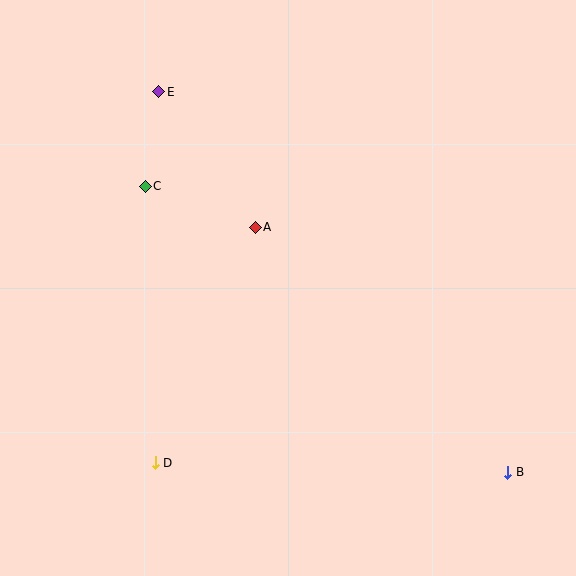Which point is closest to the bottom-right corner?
Point B is closest to the bottom-right corner.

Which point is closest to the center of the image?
Point A at (255, 227) is closest to the center.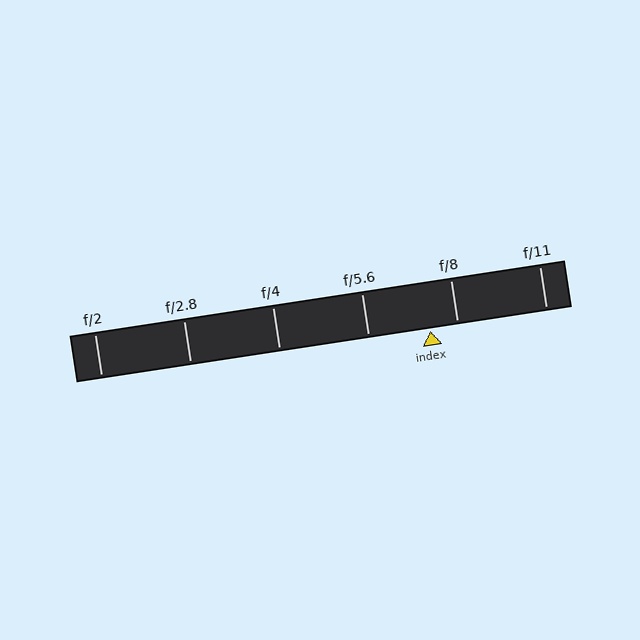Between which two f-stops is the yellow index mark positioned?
The index mark is between f/5.6 and f/8.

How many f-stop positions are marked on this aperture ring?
There are 6 f-stop positions marked.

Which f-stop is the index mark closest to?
The index mark is closest to f/8.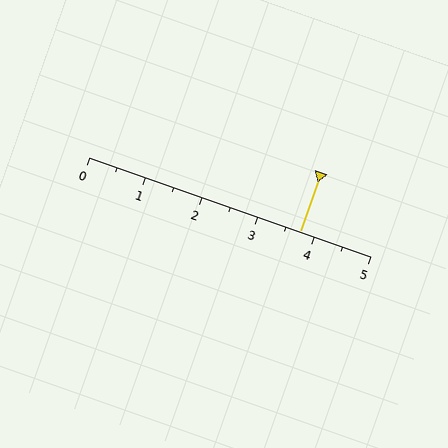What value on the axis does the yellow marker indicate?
The marker indicates approximately 3.8.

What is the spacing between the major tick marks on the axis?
The major ticks are spaced 1 apart.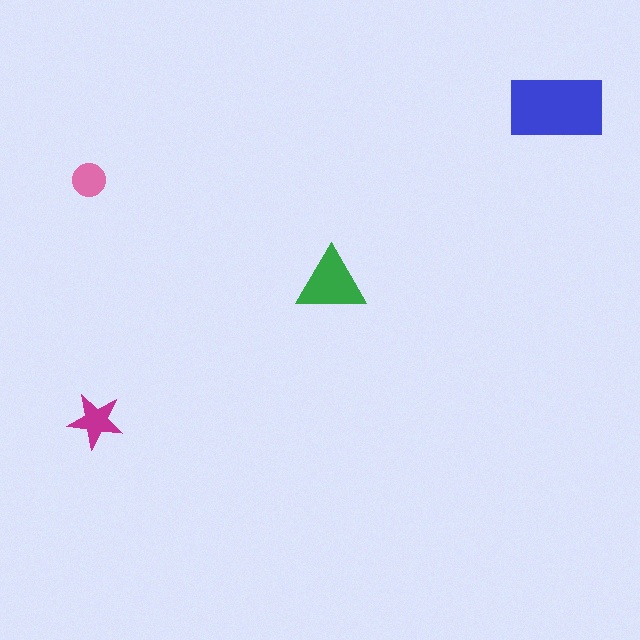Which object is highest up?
The blue rectangle is topmost.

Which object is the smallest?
The pink circle.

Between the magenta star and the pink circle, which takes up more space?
The magenta star.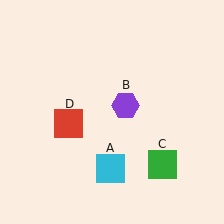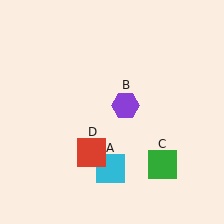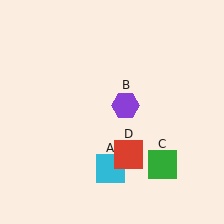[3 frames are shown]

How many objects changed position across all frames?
1 object changed position: red square (object D).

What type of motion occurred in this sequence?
The red square (object D) rotated counterclockwise around the center of the scene.